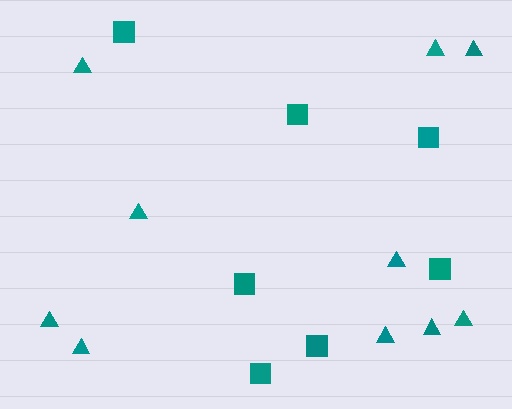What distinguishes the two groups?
There are 2 groups: one group of squares (7) and one group of triangles (10).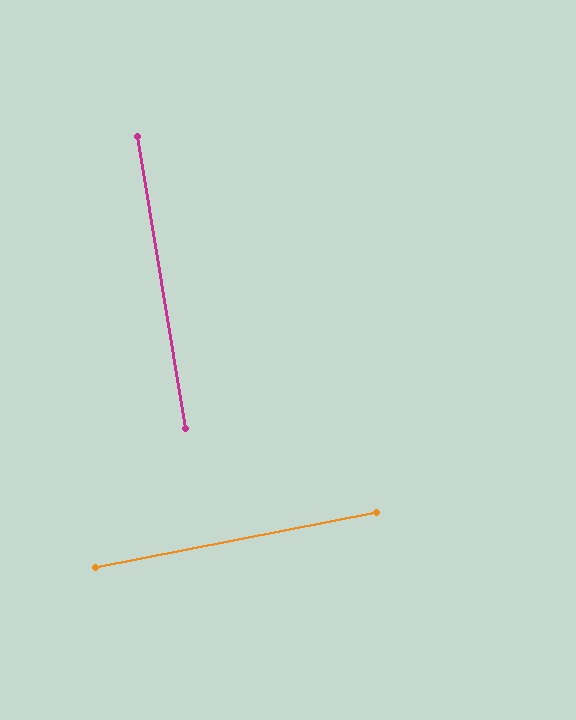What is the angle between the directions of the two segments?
Approximately 88 degrees.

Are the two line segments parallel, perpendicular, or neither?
Perpendicular — they meet at approximately 88°.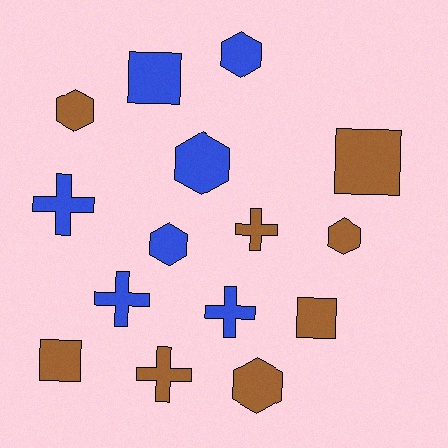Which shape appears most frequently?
Hexagon, with 6 objects.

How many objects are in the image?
There are 15 objects.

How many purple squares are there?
There are no purple squares.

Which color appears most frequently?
Brown, with 8 objects.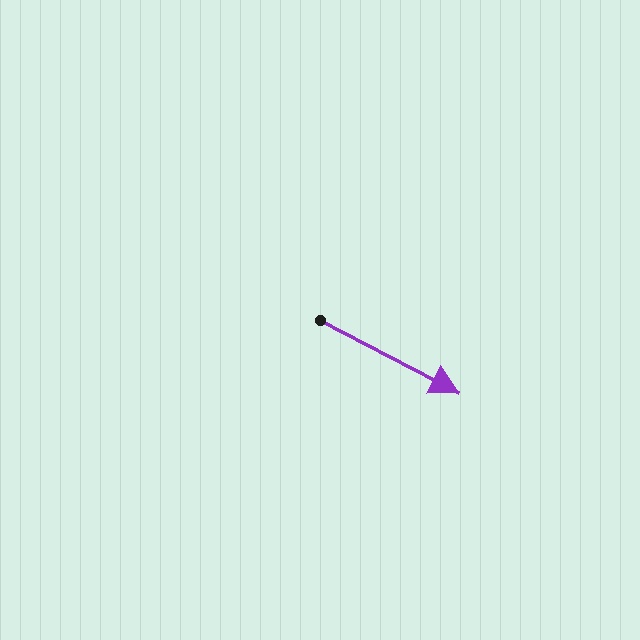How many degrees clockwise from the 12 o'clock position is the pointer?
Approximately 118 degrees.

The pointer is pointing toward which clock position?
Roughly 4 o'clock.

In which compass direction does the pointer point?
Southeast.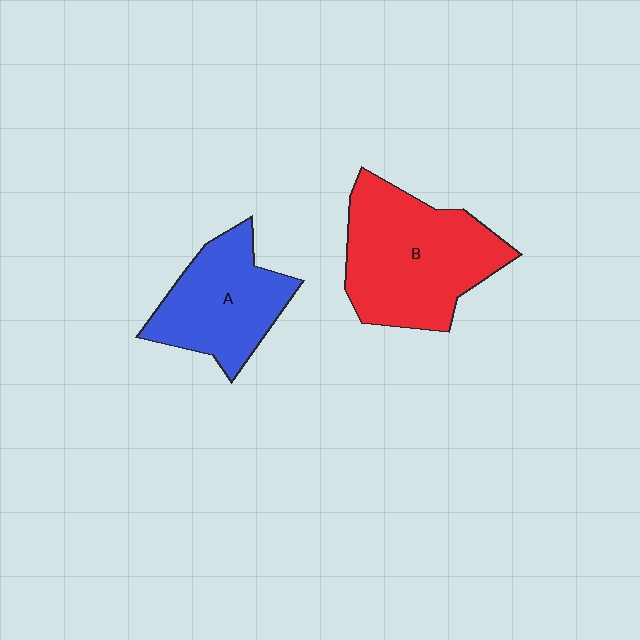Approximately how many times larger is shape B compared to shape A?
Approximately 1.4 times.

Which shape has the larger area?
Shape B (red).